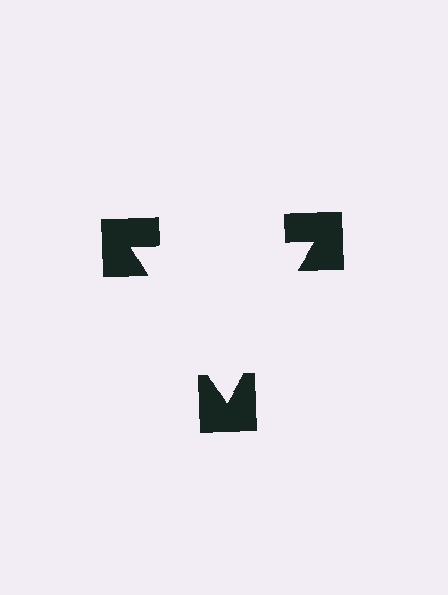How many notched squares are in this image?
There are 3 — one at each vertex of the illusory triangle.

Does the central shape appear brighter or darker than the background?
It typically appears slightly brighter than the background, even though no actual brightness change is drawn.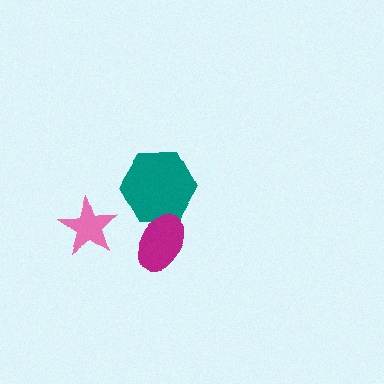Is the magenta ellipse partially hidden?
No, no other shape covers it.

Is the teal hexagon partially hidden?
Yes, it is partially covered by another shape.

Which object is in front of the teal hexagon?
The magenta ellipse is in front of the teal hexagon.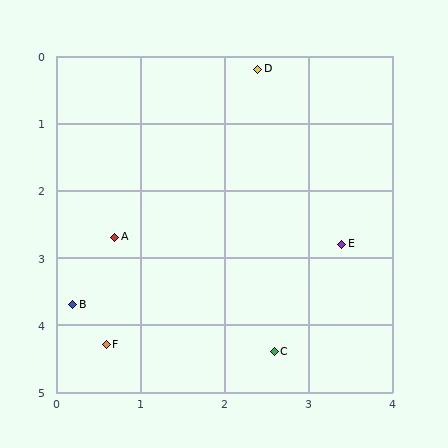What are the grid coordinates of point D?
Point D is at approximately (2.4, 0.2).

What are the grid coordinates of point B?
Point B is at approximately (0.2, 3.7).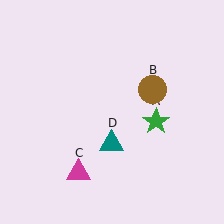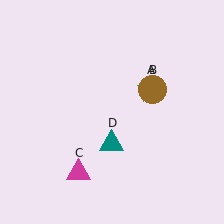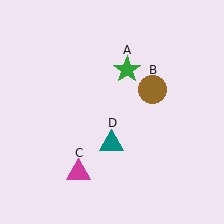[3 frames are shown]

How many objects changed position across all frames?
1 object changed position: green star (object A).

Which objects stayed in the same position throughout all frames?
Brown circle (object B) and magenta triangle (object C) and teal triangle (object D) remained stationary.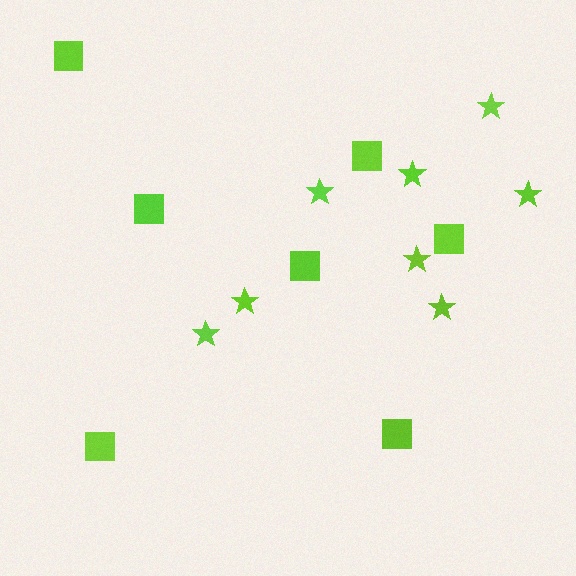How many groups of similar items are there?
There are 2 groups: one group of squares (7) and one group of stars (8).